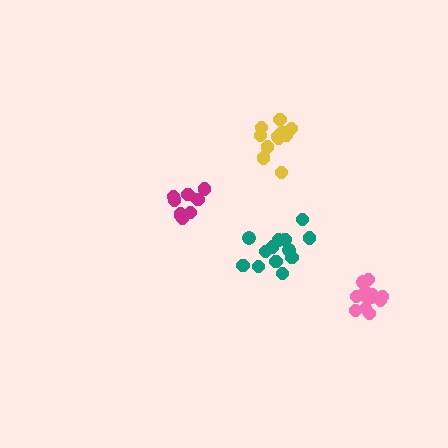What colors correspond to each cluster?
The clusters are colored: pink, magenta, yellow, teal.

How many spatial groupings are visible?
There are 4 spatial groupings.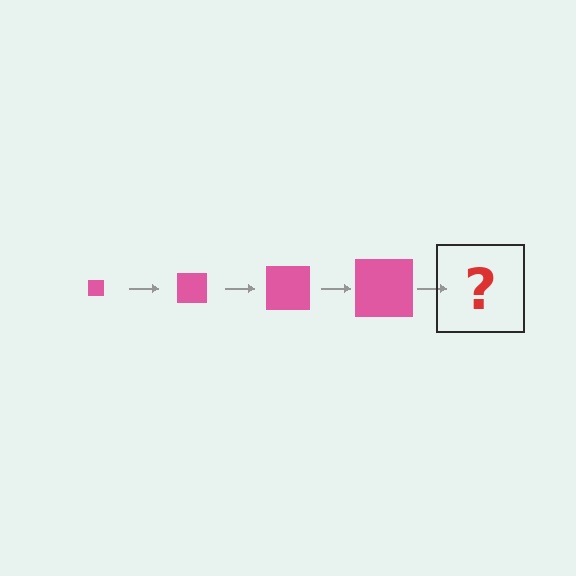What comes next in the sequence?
The next element should be a pink square, larger than the previous one.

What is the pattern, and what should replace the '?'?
The pattern is that the square gets progressively larger each step. The '?' should be a pink square, larger than the previous one.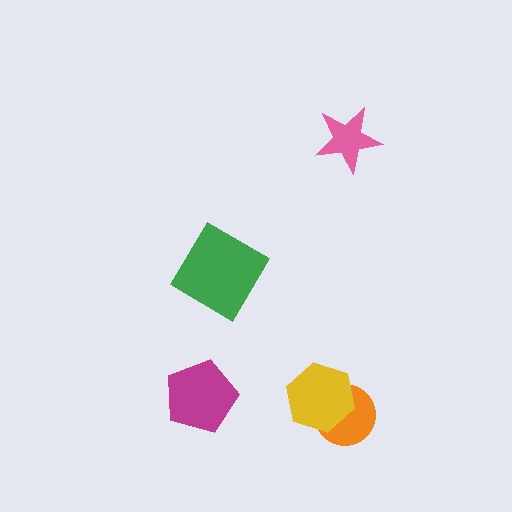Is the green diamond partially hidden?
No, no other shape covers it.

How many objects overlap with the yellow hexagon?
1 object overlaps with the yellow hexagon.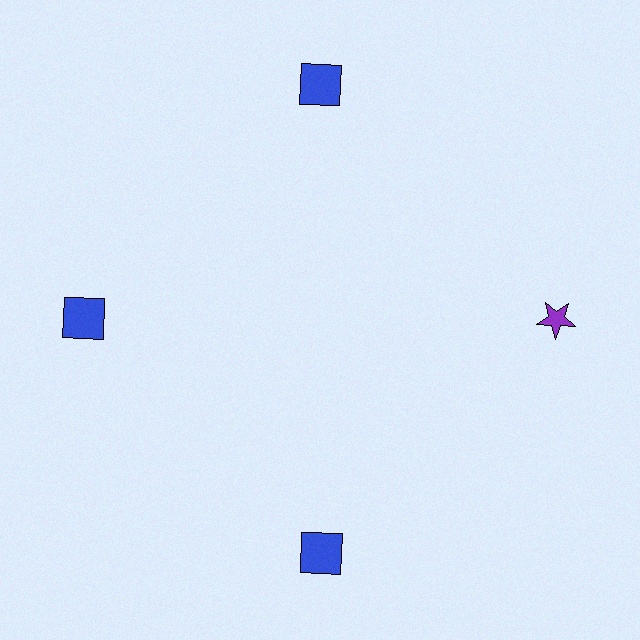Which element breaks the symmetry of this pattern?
The purple star at roughly the 3 o'clock position breaks the symmetry. All other shapes are blue squares.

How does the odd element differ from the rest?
It differs in both color (purple instead of blue) and shape (star instead of square).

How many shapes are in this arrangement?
There are 4 shapes arranged in a ring pattern.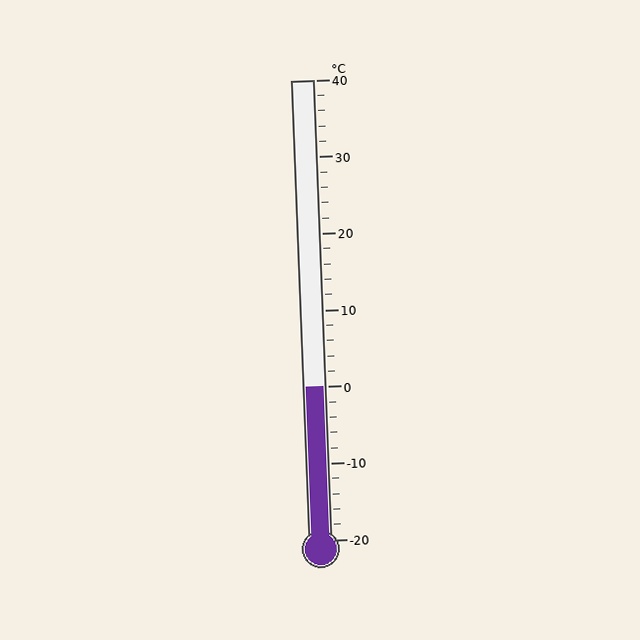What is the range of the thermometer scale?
The thermometer scale ranges from -20°C to 40°C.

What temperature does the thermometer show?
The thermometer shows approximately 0°C.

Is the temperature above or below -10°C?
The temperature is above -10°C.